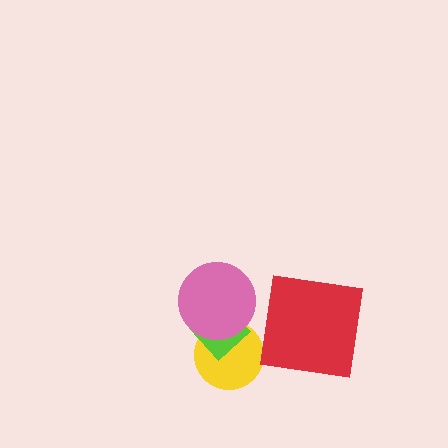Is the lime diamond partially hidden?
Yes, it is partially covered by another shape.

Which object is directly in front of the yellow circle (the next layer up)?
The lime diamond is directly in front of the yellow circle.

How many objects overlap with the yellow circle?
2 objects overlap with the yellow circle.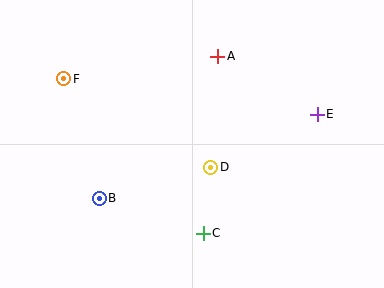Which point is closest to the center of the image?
Point D at (211, 167) is closest to the center.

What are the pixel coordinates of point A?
Point A is at (218, 56).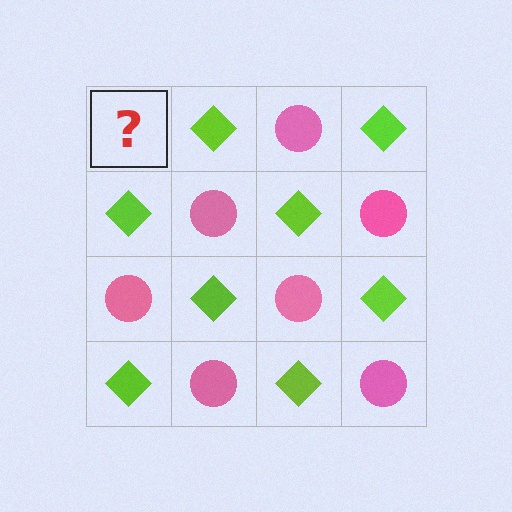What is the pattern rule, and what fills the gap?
The rule is that it alternates pink circle and lime diamond in a checkerboard pattern. The gap should be filled with a pink circle.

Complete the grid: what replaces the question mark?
The question mark should be replaced with a pink circle.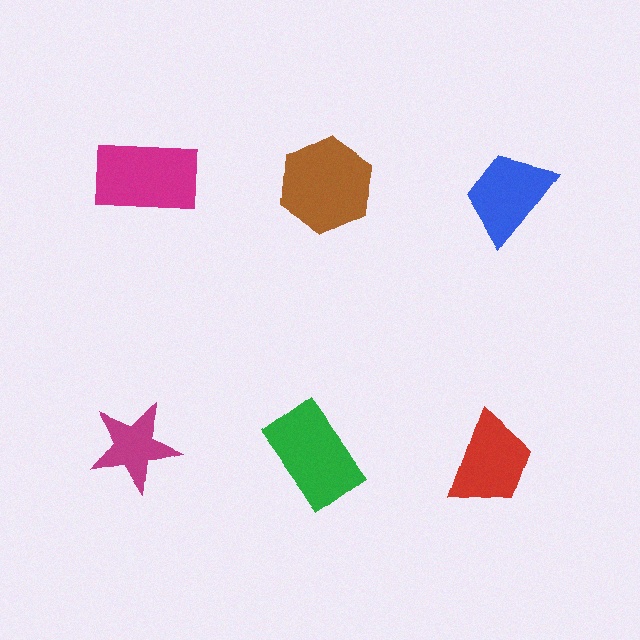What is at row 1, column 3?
A blue trapezoid.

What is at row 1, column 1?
A magenta rectangle.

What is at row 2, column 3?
A red trapezoid.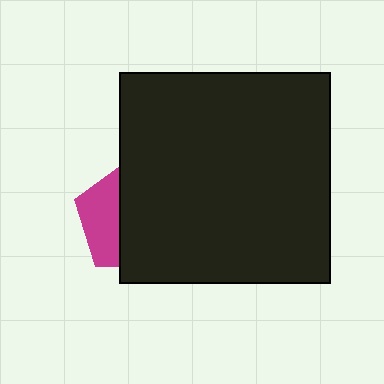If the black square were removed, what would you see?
You would see the complete magenta pentagon.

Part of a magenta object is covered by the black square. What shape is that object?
It is a pentagon.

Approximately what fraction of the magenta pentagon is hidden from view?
Roughly 64% of the magenta pentagon is hidden behind the black square.